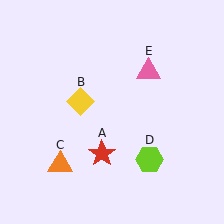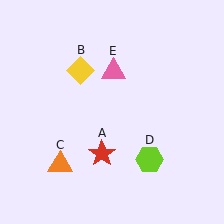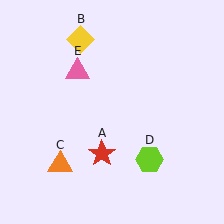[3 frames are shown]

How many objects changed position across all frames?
2 objects changed position: yellow diamond (object B), pink triangle (object E).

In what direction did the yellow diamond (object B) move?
The yellow diamond (object B) moved up.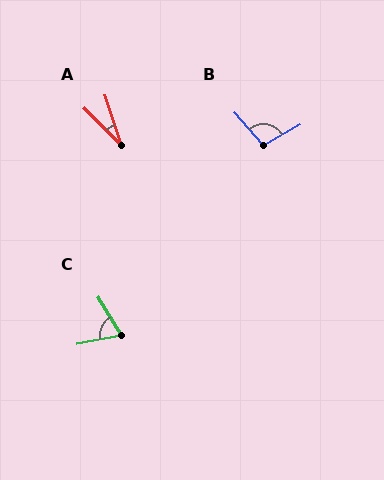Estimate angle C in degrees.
Approximately 69 degrees.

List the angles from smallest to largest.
A (27°), C (69°), B (101°).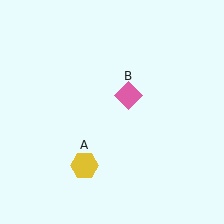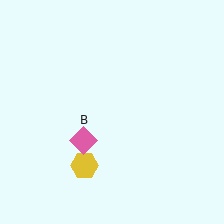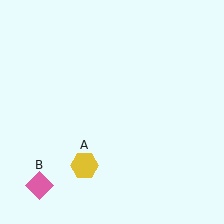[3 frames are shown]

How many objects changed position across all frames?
1 object changed position: pink diamond (object B).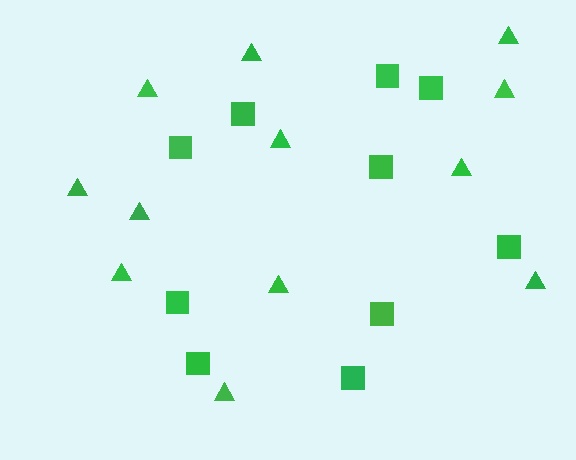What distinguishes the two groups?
There are 2 groups: one group of squares (10) and one group of triangles (12).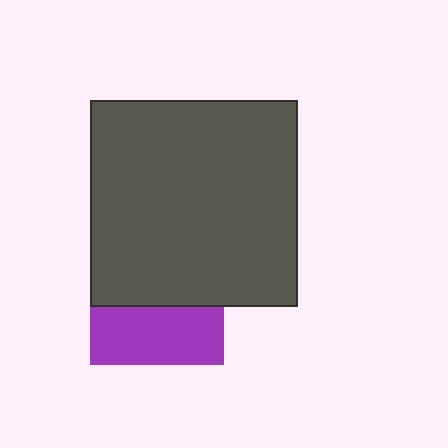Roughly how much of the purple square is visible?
A small part of it is visible (roughly 43%).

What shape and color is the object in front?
The object in front is a dark gray square.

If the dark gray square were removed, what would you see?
You would see the complete purple square.